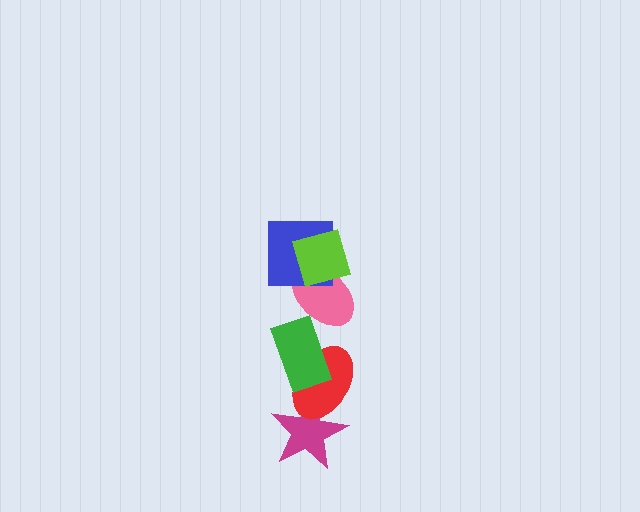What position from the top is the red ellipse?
The red ellipse is 5th from the top.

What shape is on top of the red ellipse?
The green rectangle is on top of the red ellipse.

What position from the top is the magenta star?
The magenta star is 6th from the top.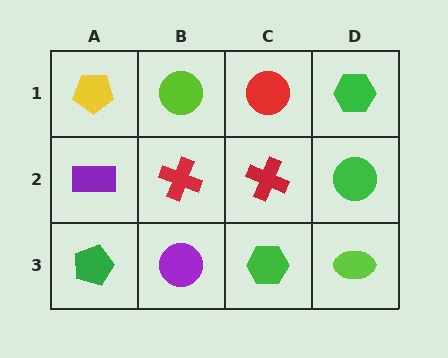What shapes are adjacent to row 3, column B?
A red cross (row 2, column B), a green pentagon (row 3, column A), a green hexagon (row 3, column C).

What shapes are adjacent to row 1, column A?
A purple rectangle (row 2, column A), a lime circle (row 1, column B).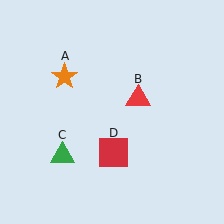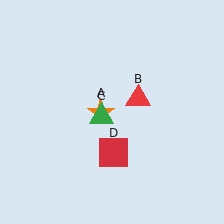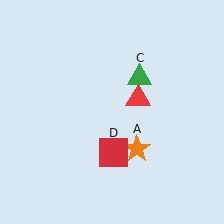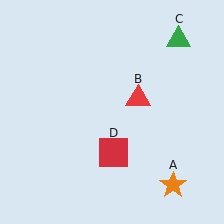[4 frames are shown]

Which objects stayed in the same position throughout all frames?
Red triangle (object B) and red square (object D) remained stationary.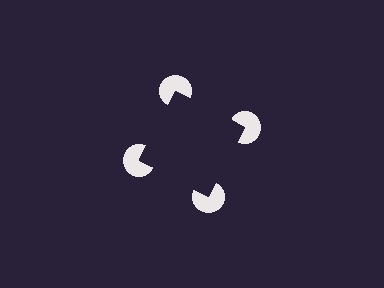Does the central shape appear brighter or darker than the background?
It typically appears slightly darker than the background, even though no actual brightness change is drawn.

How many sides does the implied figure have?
4 sides.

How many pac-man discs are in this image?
There are 4 — one at each vertex of the illusory square.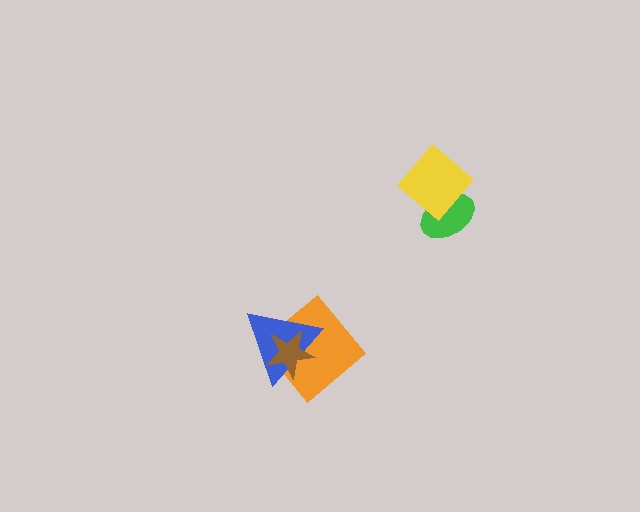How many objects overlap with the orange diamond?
2 objects overlap with the orange diamond.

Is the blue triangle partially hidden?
Yes, it is partially covered by another shape.